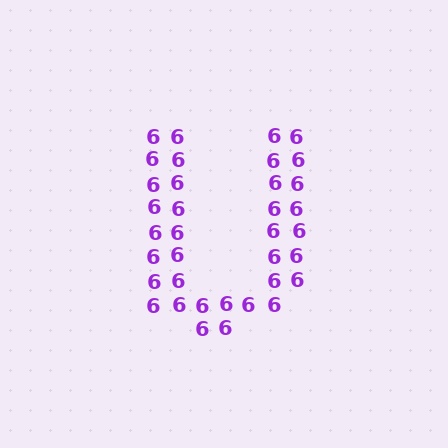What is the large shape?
The large shape is the letter U.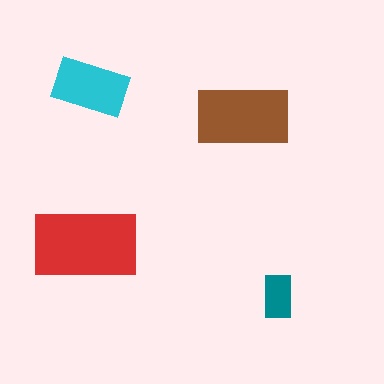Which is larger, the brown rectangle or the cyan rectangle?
The brown one.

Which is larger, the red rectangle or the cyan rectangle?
The red one.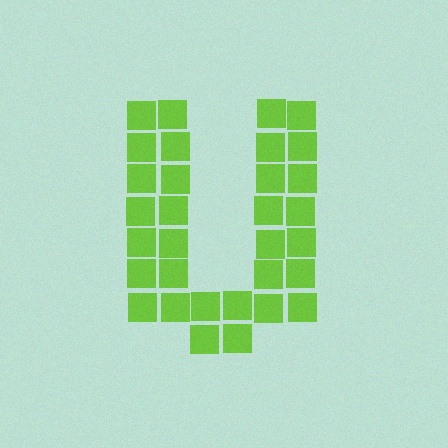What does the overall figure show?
The overall figure shows the letter U.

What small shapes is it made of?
It is made of small squares.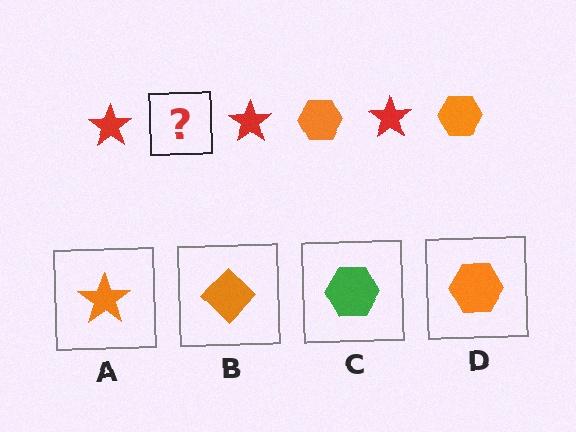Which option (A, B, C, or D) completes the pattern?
D.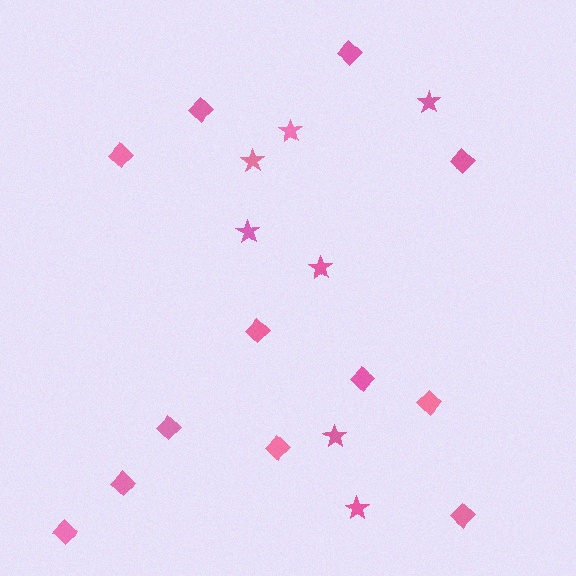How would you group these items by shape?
There are 2 groups: one group of diamonds (12) and one group of stars (7).